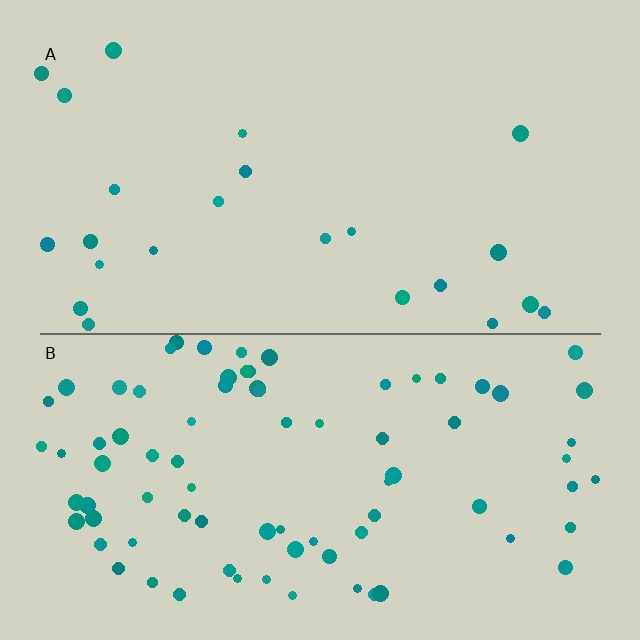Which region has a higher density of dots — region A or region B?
B (the bottom).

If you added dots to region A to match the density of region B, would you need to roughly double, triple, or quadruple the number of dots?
Approximately quadruple.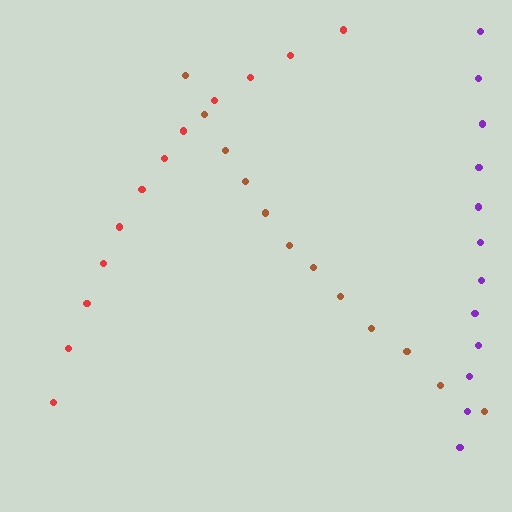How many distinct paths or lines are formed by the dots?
There are 3 distinct paths.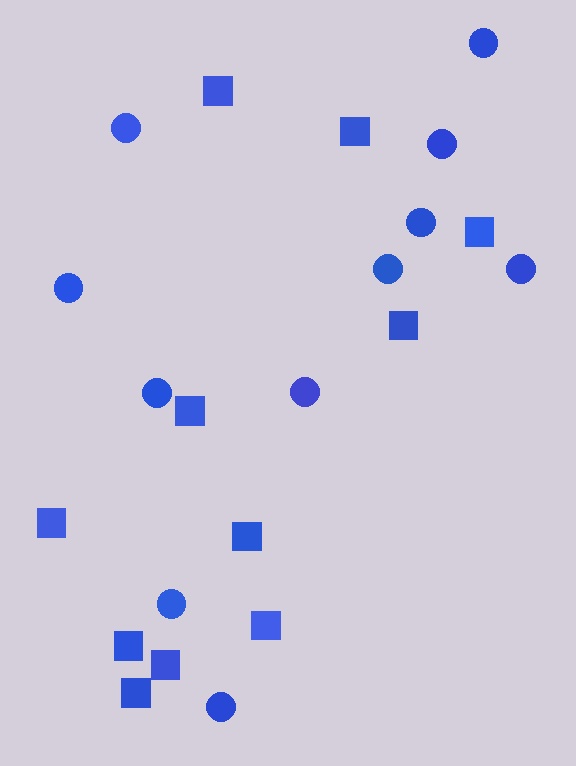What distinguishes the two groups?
There are 2 groups: one group of squares (11) and one group of circles (11).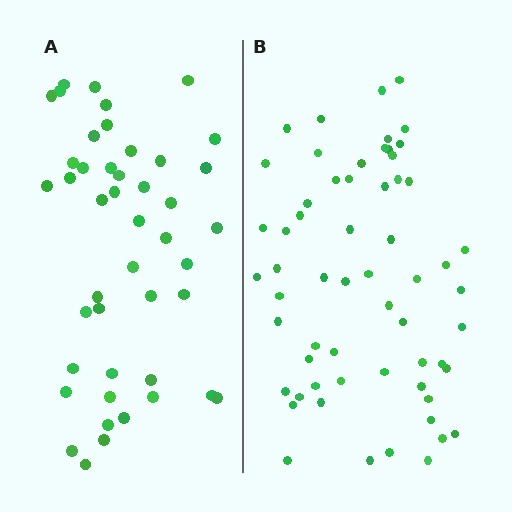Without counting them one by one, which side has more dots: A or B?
Region B (the right region) has more dots.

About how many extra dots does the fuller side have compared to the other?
Region B has approximately 15 more dots than region A.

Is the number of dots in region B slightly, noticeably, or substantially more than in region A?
Region B has noticeably more, but not dramatically so. The ratio is roughly 1.3 to 1.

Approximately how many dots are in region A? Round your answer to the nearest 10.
About 40 dots. (The exact count is 45, which rounds to 40.)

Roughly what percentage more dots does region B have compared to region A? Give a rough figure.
About 35% more.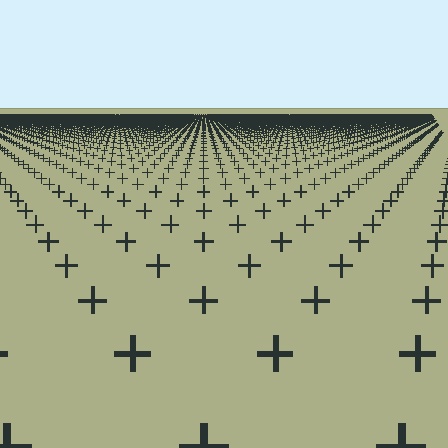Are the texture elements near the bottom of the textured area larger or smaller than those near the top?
Larger. Near the bottom, elements are closer to the viewer and appear at a bigger on-screen size.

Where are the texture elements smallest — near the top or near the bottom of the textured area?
Near the top.